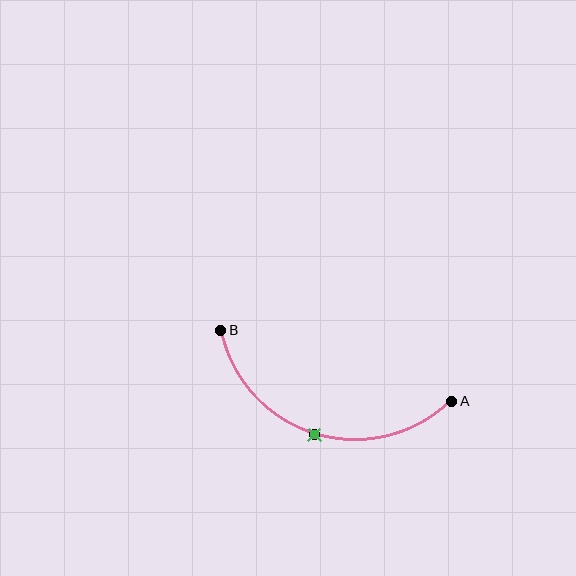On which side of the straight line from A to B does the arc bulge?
The arc bulges below the straight line connecting A and B.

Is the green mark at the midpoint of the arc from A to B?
Yes. The green mark lies on the arc at equal arc-length from both A and B — it is the arc midpoint.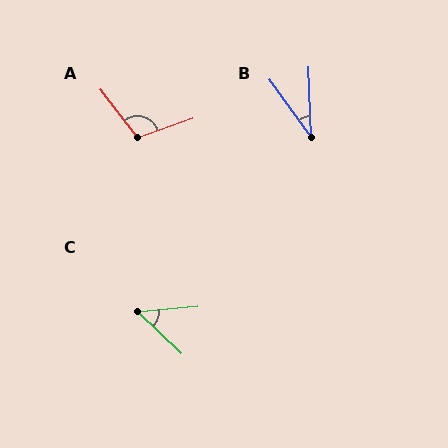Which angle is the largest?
A, at approximately 108 degrees.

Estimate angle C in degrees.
Approximately 49 degrees.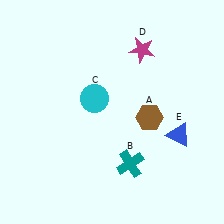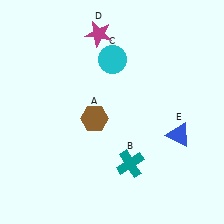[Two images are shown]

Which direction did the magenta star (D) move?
The magenta star (D) moved left.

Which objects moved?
The objects that moved are: the brown hexagon (A), the cyan circle (C), the magenta star (D).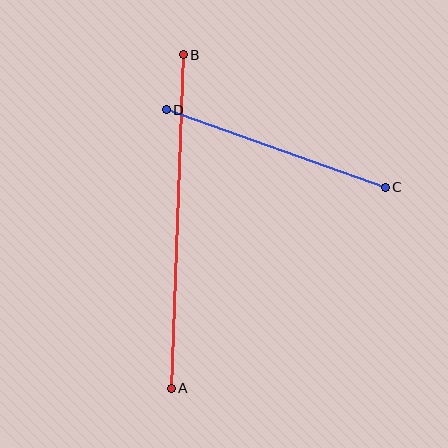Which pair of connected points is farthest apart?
Points A and B are farthest apart.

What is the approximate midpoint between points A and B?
The midpoint is at approximately (177, 222) pixels.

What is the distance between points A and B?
The distance is approximately 334 pixels.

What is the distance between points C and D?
The distance is approximately 232 pixels.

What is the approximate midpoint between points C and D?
The midpoint is at approximately (276, 148) pixels.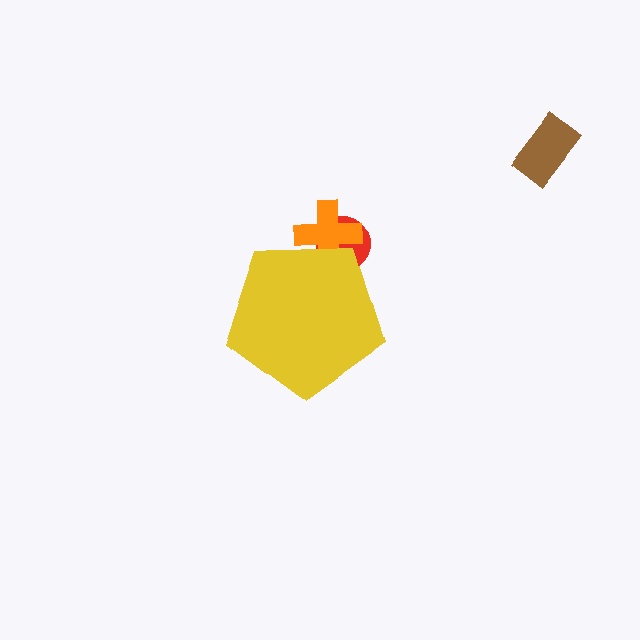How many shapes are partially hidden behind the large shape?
2 shapes are partially hidden.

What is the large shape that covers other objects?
A yellow pentagon.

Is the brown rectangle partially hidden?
No, the brown rectangle is fully visible.